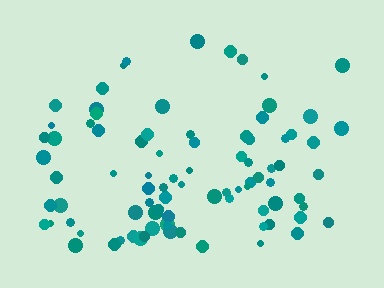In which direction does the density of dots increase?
From top to bottom, with the bottom side densest.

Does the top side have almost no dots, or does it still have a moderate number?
Still a moderate number, just noticeably fewer than the bottom.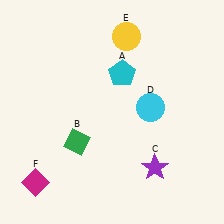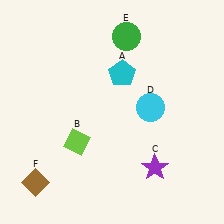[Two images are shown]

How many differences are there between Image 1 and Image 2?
There are 3 differences between the two images.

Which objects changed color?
B changed from green to lime. E changed from yellow to green. F changed from magenta to brown.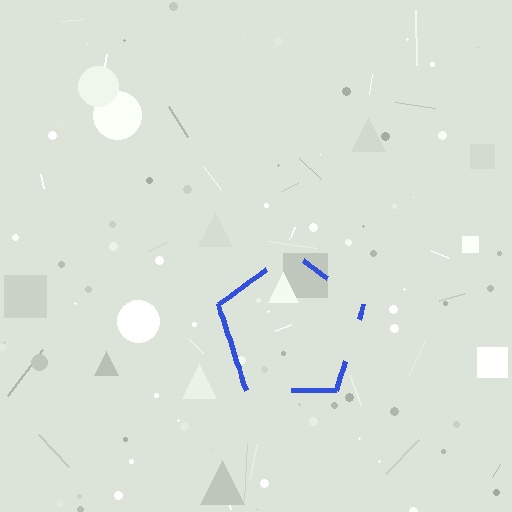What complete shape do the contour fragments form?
The contour fragments form a pentagon.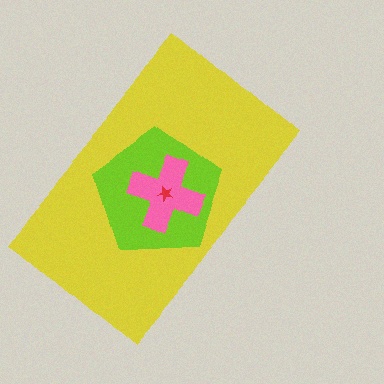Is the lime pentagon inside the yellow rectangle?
Yes.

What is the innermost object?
The red star.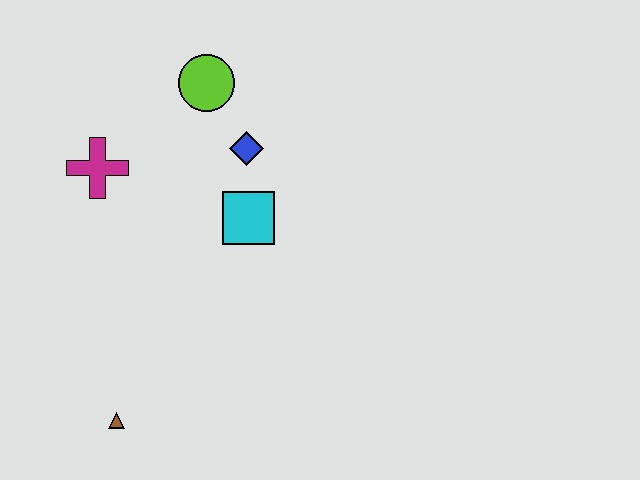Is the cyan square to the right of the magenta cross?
Yes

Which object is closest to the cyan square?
The blue diamond is closest to the cyan square.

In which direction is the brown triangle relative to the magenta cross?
The brown triangle is below the magenta cross.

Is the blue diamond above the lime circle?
No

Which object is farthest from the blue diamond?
The brown triangle is farthest from the blue diamond.